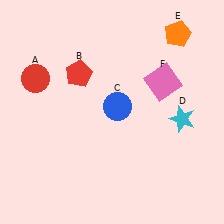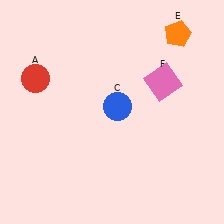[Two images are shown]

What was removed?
The cyan star (D), the red pentagon (B) were removed in Image 2.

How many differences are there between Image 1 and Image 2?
There are 2 differences between the two images.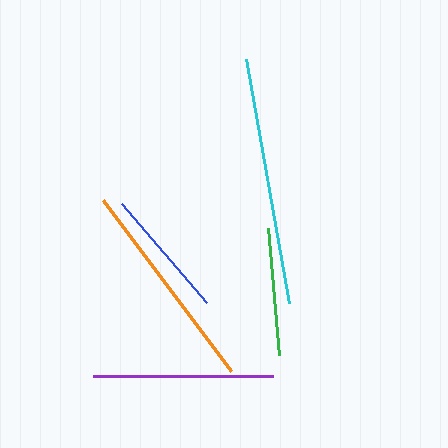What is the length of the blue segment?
The blue segment is approximately 131 pixels long.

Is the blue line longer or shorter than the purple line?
The purple line is longer than the blue line.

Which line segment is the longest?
The cyan line is the longest at approximately 248 pixels.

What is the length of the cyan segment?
The cyan segment is approximately 248 pixels long.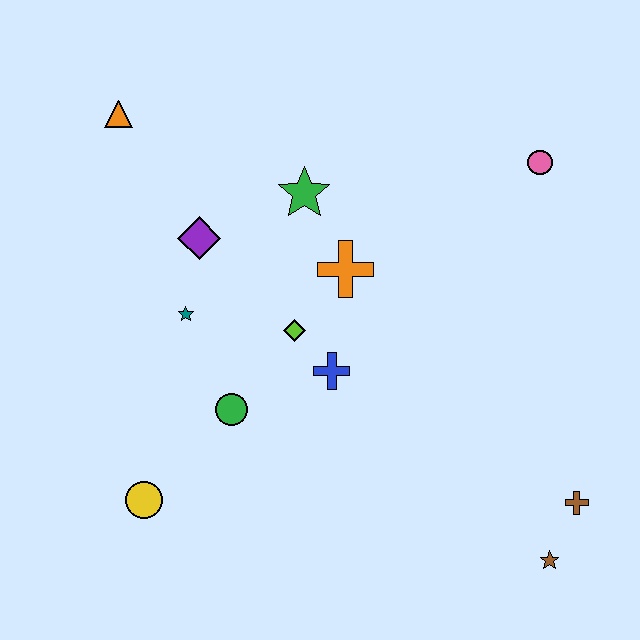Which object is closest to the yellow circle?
The green circle is closest to the yellow circle.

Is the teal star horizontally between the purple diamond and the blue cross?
No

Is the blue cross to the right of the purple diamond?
Yes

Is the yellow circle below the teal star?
Yes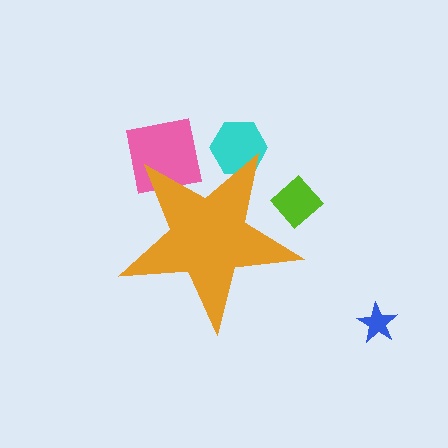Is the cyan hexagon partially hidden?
Yes, the cyan hexagon is partially hidden behind the orange star.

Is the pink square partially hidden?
Yes, the pink square is partially hidden behind the orange star.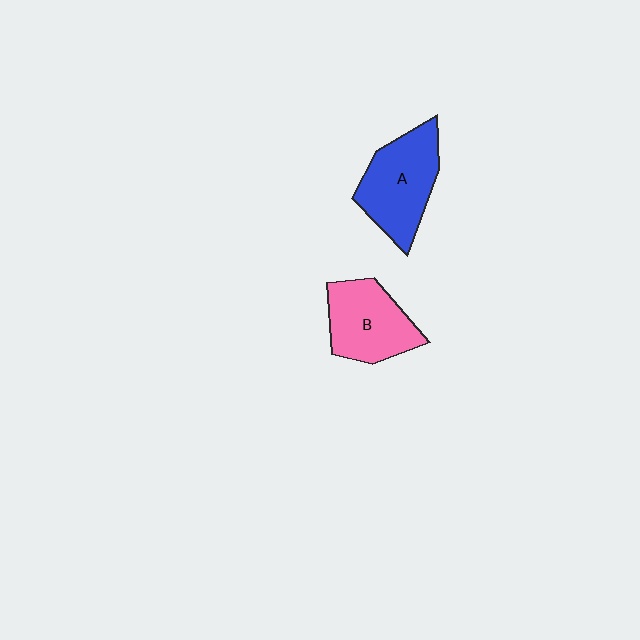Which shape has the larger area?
Shape A (blue).